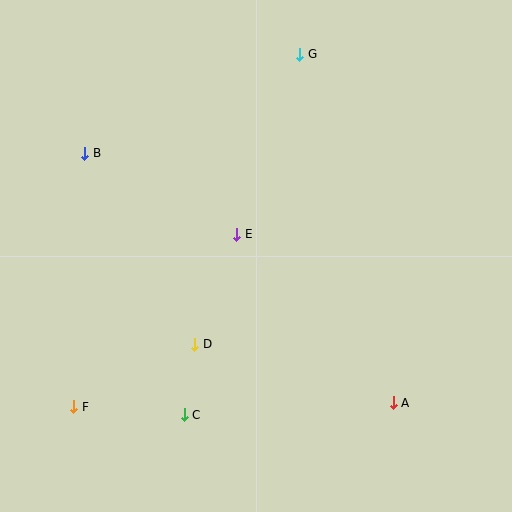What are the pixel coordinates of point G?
Point G is at (300, 54).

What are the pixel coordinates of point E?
Point E is at (237, 234).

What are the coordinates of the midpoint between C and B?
The midpoint between C and B is at (135, 284).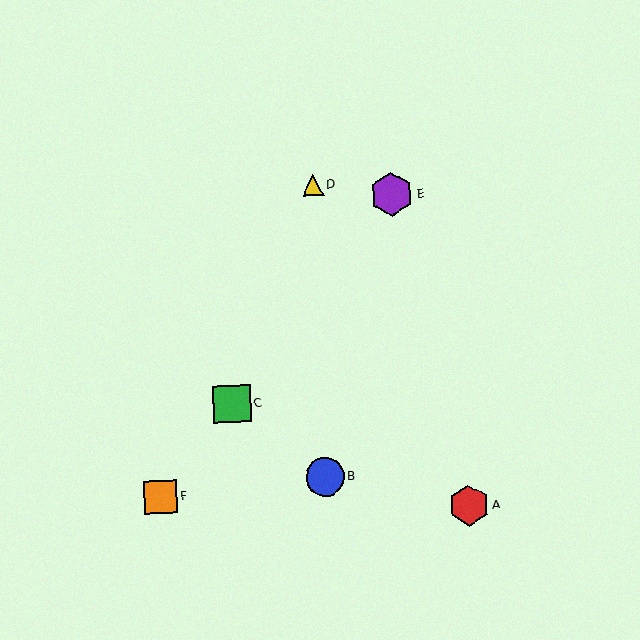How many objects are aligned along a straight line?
3 objects (C, E, F) are aligned along a straight line.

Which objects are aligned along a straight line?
Objects C, E, F are aligned along a straight line.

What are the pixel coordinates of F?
Object F is at (161, 497).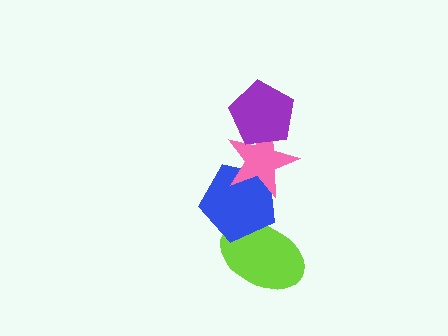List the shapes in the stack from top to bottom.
From top to bottom: the purple pentagon, the pink star, the blue pentagon, the lime ellipse.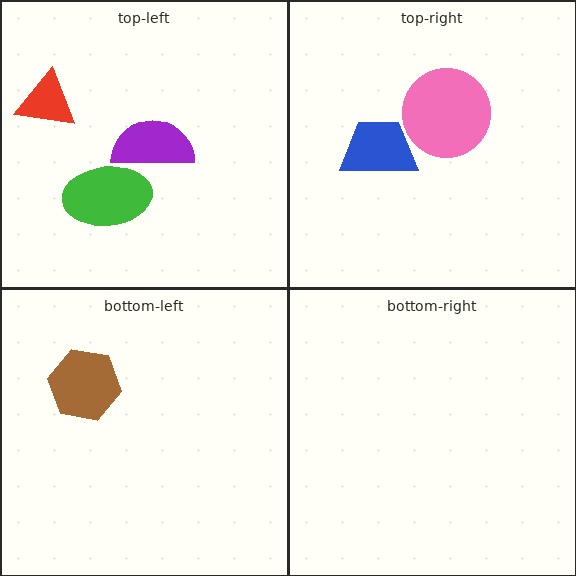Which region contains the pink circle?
The top-right region.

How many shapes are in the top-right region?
2.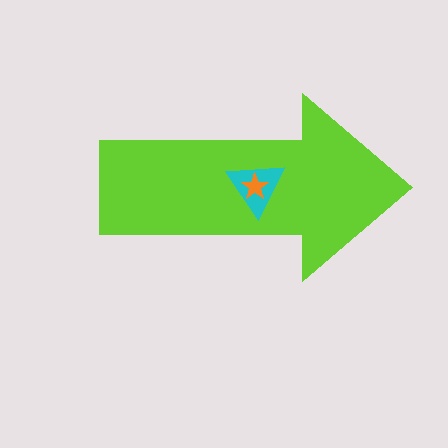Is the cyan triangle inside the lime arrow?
Yes.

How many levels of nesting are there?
3.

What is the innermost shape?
The orange star.